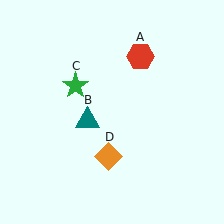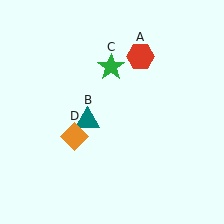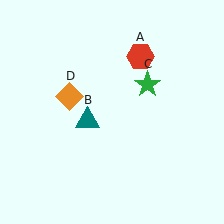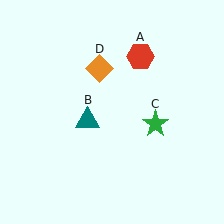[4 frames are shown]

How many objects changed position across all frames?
2 objects changed position: green star (object C), orange diamond (object D).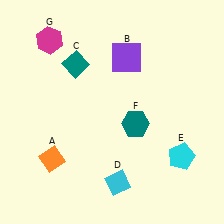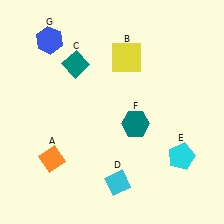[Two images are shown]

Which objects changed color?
B changed from purple to yellow. G changed from magenta to blue.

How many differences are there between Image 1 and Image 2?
There are 2 differences between the two images.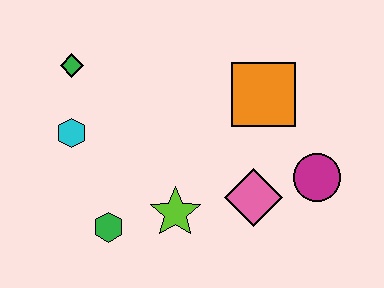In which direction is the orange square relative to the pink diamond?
The orange square is above the pink diamond.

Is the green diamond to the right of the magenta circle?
No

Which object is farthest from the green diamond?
The magenta circle is farthest from the green diamond.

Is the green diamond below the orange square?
No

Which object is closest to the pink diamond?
The magenta circle is closest to the pink diamond.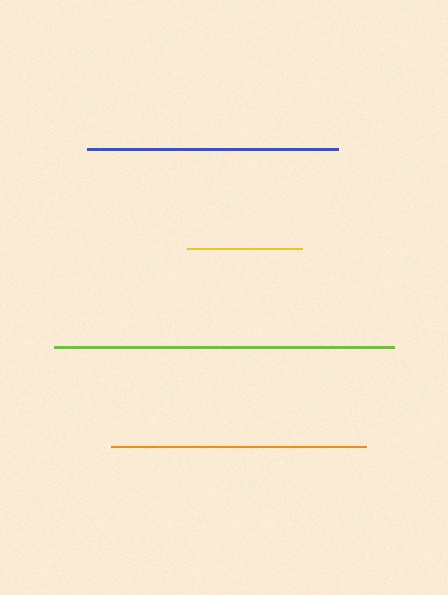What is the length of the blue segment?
The blue segment is approximately 251 pixels long.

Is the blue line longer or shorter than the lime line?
The lime line is longer than the blue line.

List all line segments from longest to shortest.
From longest to shortest: lime, orange, blue, yellow.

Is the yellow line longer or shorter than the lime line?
The lime line is longer than the yellow line.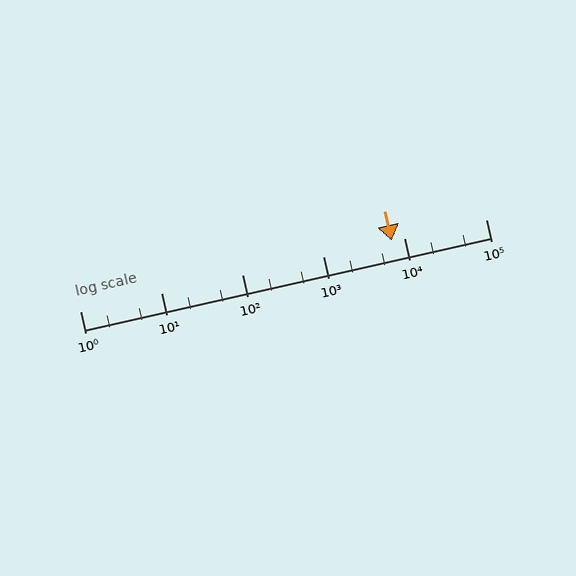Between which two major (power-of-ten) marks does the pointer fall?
The pointer is between 1000 and 10000.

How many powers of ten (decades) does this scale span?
The scale spans 5 decades, from 1 to 100000.